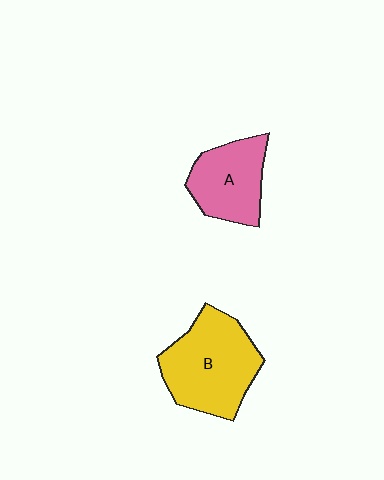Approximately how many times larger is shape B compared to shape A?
Approximately 1.5 times.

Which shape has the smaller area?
Shape A (pink).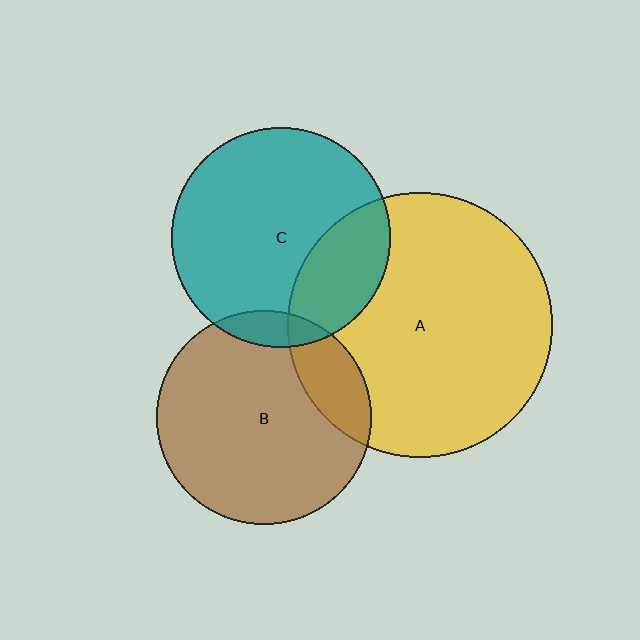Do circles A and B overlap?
Yes.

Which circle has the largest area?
Circle A (yellow).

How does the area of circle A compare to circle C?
Approximately 1.5 times.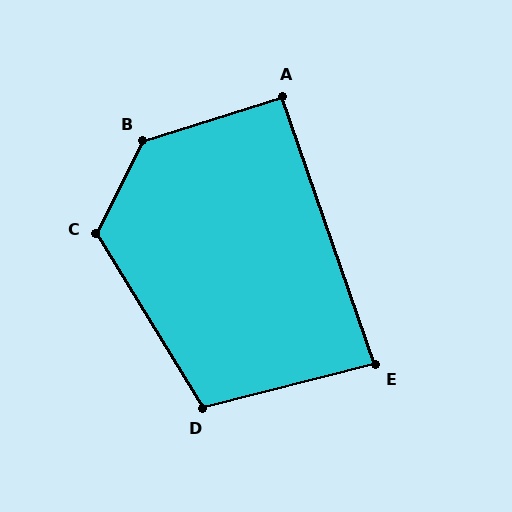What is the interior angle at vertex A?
Approximately 92 degrees (approximately right).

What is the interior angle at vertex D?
Approximately 107 degrees (obtuse).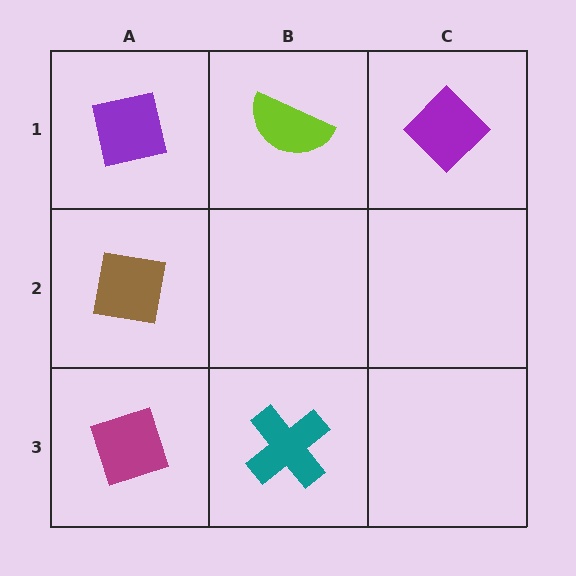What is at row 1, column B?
A lime semicircle.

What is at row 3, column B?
A teal cross.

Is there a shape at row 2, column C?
No, that cell is empty.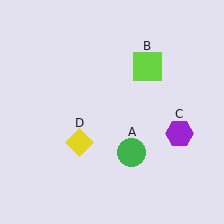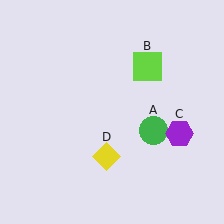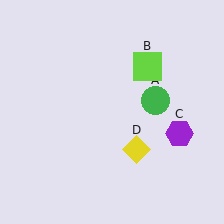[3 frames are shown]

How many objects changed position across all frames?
2 objects changed position: green circle (object A), yellow diamond (object D).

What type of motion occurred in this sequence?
The green circle (object A), yellow diamond (object D) rotated counterclockwise around the center of the scene.